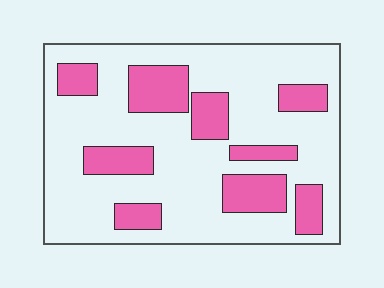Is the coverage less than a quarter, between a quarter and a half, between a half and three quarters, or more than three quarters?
Between a quarter and a half.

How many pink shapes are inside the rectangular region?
9.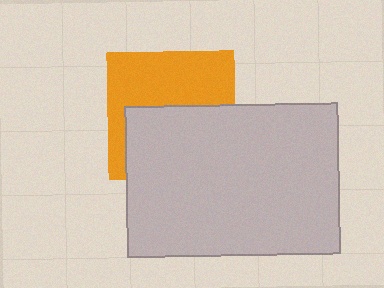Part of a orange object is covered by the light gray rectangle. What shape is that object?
It is a square.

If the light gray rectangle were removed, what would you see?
You would see the complete orange square.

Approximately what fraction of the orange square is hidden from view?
Roughly 50% of the orange square is hidden behind the light gray rectangle.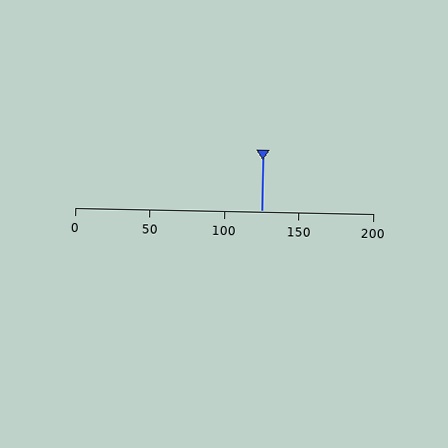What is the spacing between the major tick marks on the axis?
The major ticks are spaced 50 apart.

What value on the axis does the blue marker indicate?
The marker indicates approximately 125.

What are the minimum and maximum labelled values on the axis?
The axis runs from 0 to 200.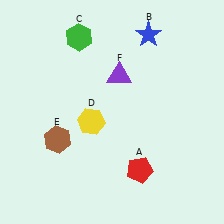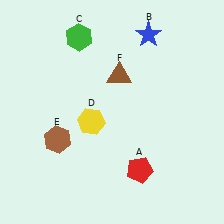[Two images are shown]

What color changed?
The triangle (F) changed from purple in Image 1 to brown in Image 2.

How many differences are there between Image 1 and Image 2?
There is 1 difference between the two images.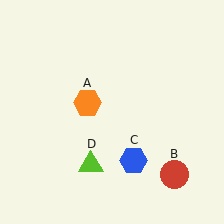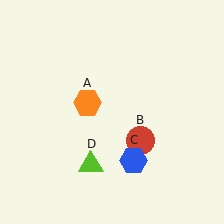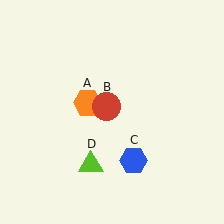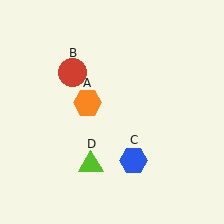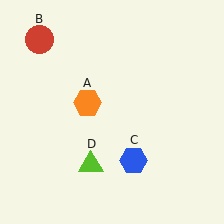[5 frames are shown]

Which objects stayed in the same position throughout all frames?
Orange hexagon (object A) and blue hexagon (object C) and lime triangle (object D) remained stationary.